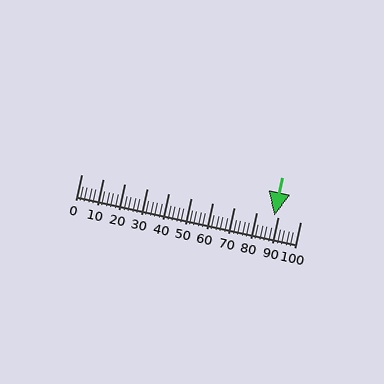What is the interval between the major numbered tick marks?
The major tick marks are spaced 10 units apart.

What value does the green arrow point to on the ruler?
The green arrow points to approximately 88.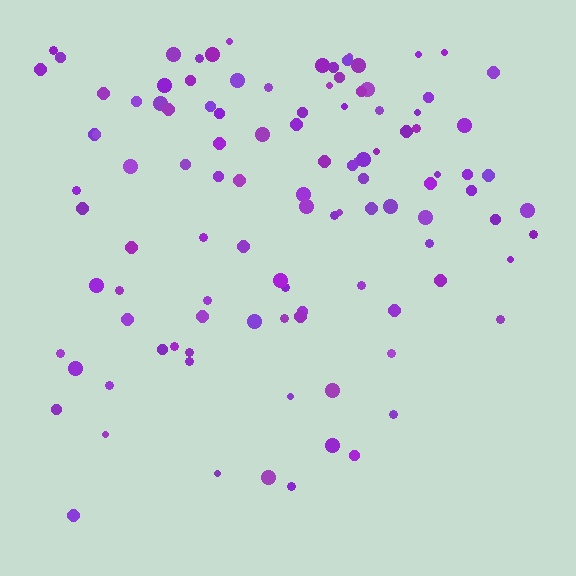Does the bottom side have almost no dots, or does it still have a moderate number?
Still a moderate number, just noticeably fewer than the top.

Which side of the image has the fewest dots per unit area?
The bottom.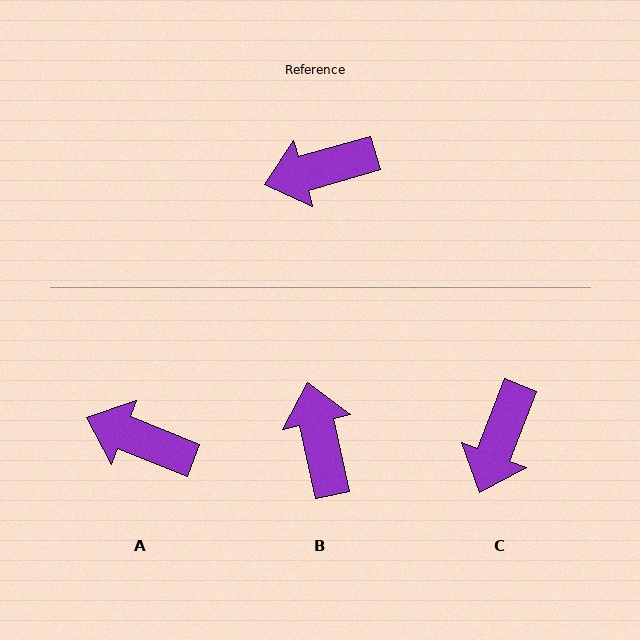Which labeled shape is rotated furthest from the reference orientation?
B, about 94 degrees away.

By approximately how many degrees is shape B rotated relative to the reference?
Approximately 94 degrees clockwise.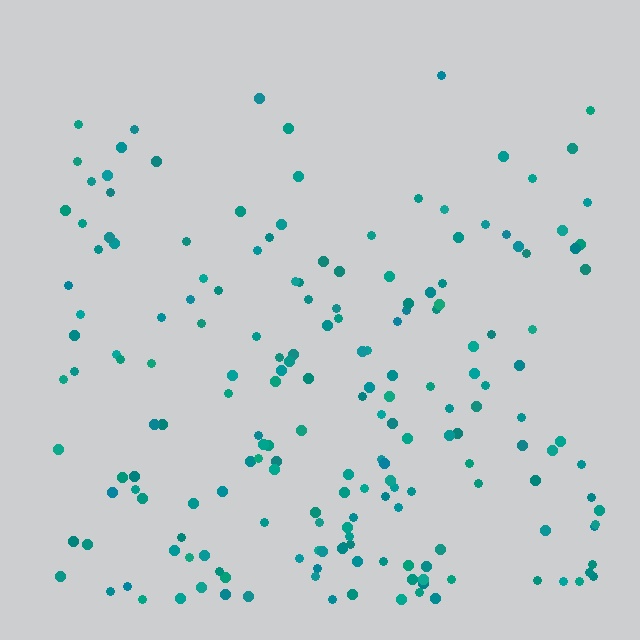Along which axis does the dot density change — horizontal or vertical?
Vertical.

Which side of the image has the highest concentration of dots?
The bottom.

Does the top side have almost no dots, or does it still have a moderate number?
Still a moderate number, just noticeably fewer than the bottom.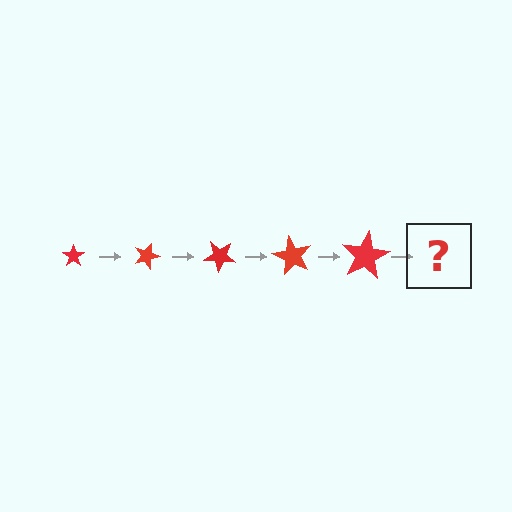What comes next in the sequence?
The next element should be a star, larger than the previous one and rotated 100 degrees from the start.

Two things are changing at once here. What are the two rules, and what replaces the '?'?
The two rules are that the star grows larger each step and it rotates 20 degrees each step. The '?' should be a star, larger than the previous one and rotated 100 degrees from the start.